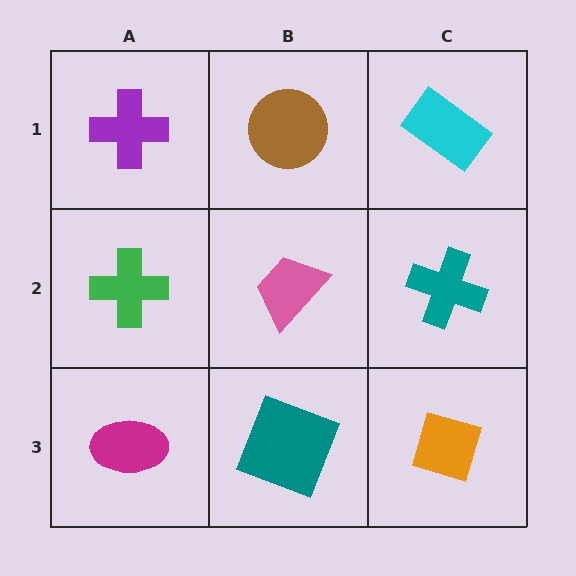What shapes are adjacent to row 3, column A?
A green cross (row 2, column A), a teal square (row 3, column B).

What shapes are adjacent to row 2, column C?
A cyan rectangle (row 1, column C), an orange diamond (row 3, column C), a pink trapezoid (row 2, column B).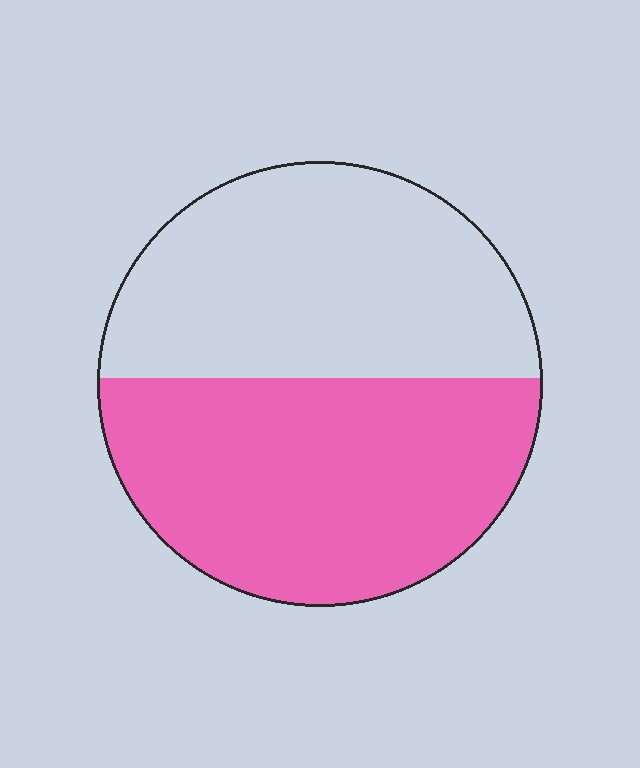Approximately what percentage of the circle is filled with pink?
Approximately 50%.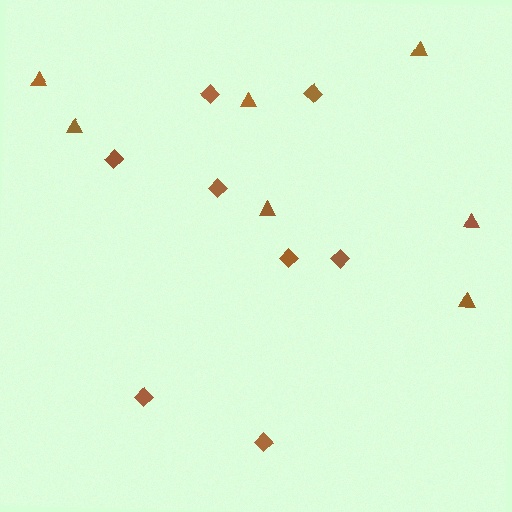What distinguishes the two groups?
There are 2 groups: one group of diamonds (8) and one group of triangles (7).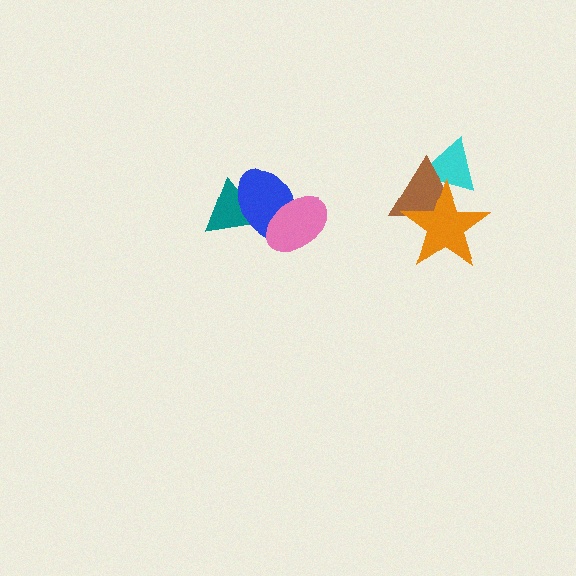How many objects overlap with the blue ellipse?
2 objects overlap with the blue ellipse.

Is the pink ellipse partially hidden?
No, no other shape covers it.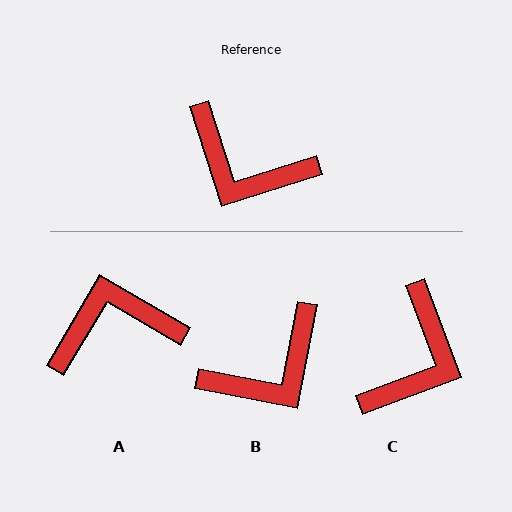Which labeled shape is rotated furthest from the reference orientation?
A, about 138 degrees away.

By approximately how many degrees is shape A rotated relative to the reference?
Approximately 138 degrees clockwise.